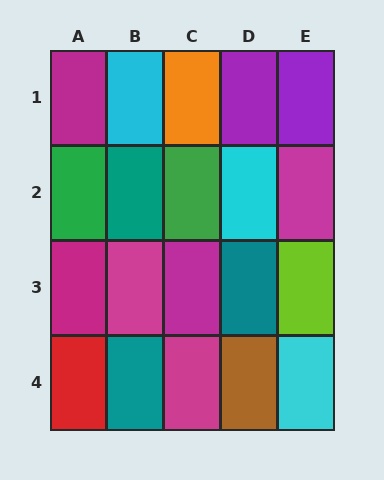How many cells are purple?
2 cells are purple.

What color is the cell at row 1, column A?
Magenta.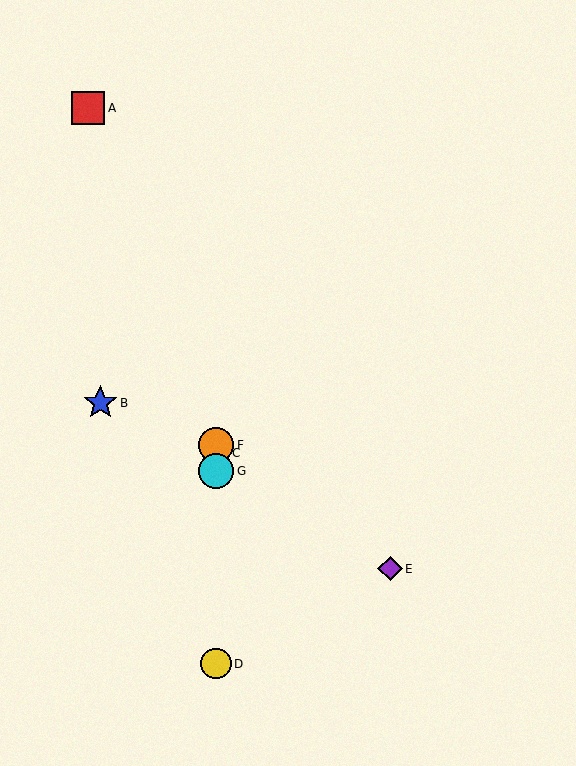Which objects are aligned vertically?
Objects C, D, F, G are aligned vertically.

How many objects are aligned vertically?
4 objects (C, D, F, G) are aligned vertically.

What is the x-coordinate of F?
Object F is at x≈216.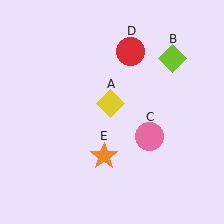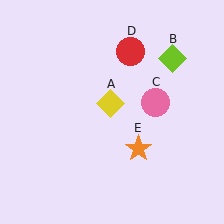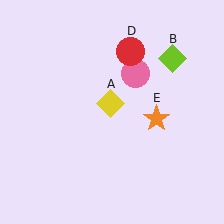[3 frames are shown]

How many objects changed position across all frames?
2 objects changed position: pink circle (object C), orange star (object E).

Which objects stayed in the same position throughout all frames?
Yellow diamond (object A) and lime diamond (object B) and red circle (object D) remained stationary.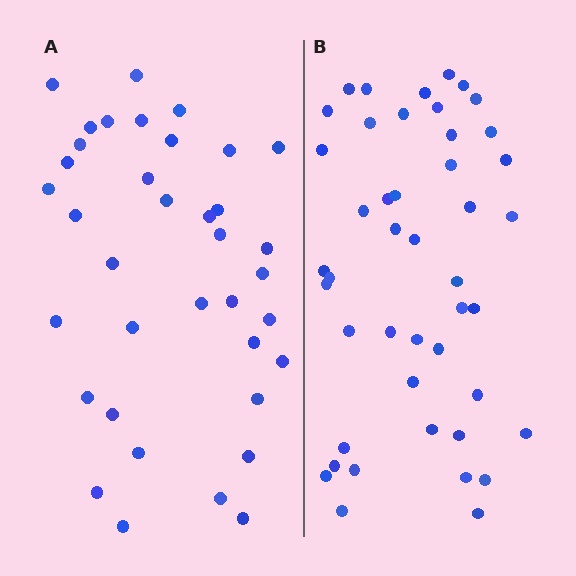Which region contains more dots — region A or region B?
Region B (the right region) has more dots.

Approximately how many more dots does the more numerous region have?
Region B has roughly 8 or so more dots than region A.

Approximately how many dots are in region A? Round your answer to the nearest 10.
About 40 dots. (The exact count is 37, which rounds to 40.)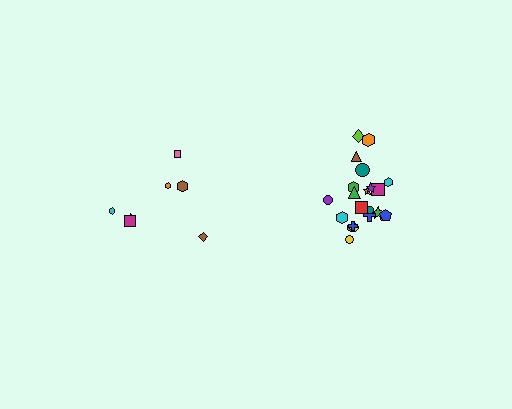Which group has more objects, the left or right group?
The right group.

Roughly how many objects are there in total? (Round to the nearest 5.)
Roughly 30 objects in total.